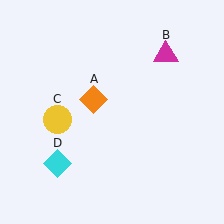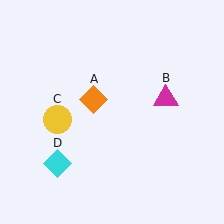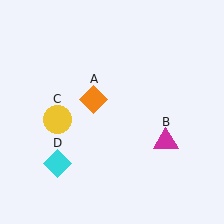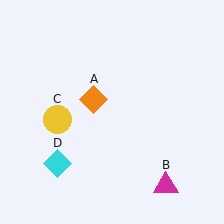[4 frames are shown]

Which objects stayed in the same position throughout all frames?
Orange diamond (object A) and yellow circle (object C) and cyan diamond (object D) remained stationary.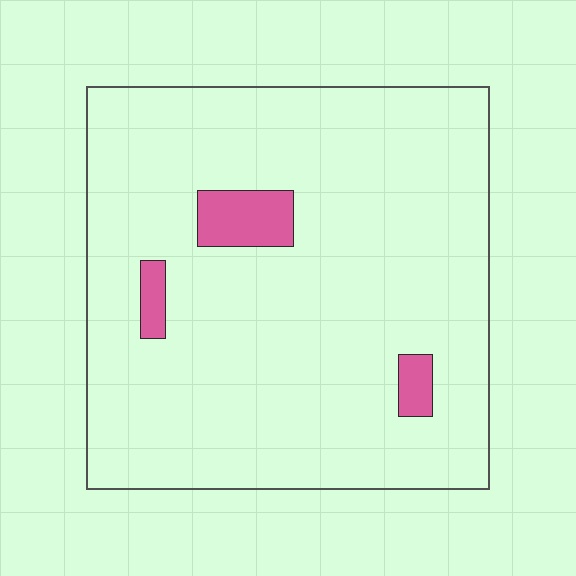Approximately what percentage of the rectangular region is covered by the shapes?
Approximately 5%.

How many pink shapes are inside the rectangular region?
3.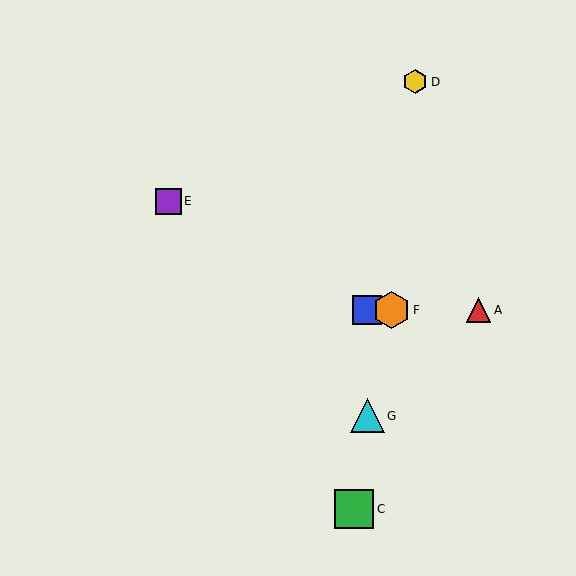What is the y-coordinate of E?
Object E is at y≈201.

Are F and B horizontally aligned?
Yes, both are at y≈310.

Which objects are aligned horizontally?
Objects A, B, F are aligned horizontally.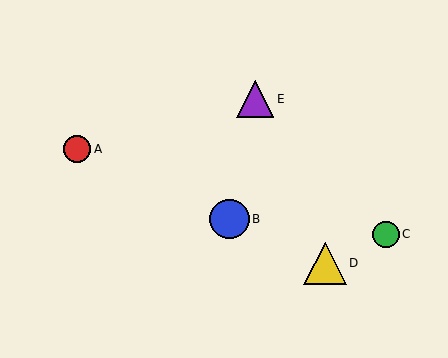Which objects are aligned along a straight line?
Objects A, B, D are aligned along a straight line.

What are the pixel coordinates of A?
Object A is at (77, 149).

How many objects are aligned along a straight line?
3 objects (A, B, D) are aligned along a straight line.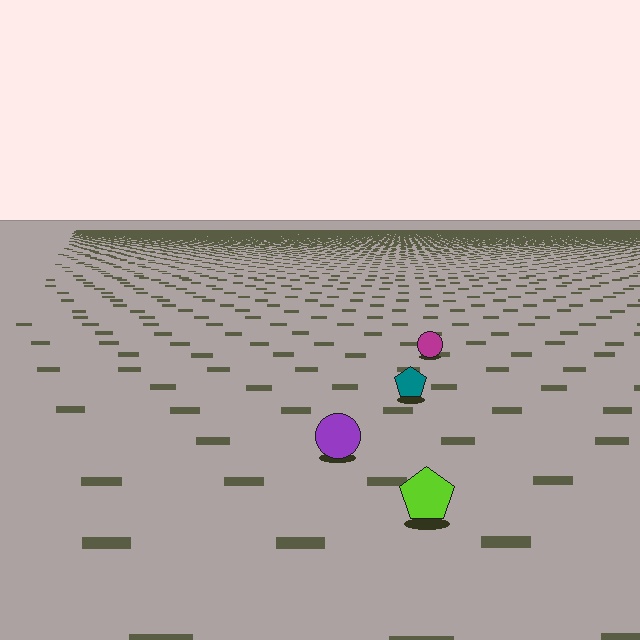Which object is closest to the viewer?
The lime pentagon is closest. The texture marks near it are larger and more spread out.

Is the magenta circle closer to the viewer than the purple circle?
No. The purple circle is closer — you can tell from the texture gradient: the ground texture is coarser near it.